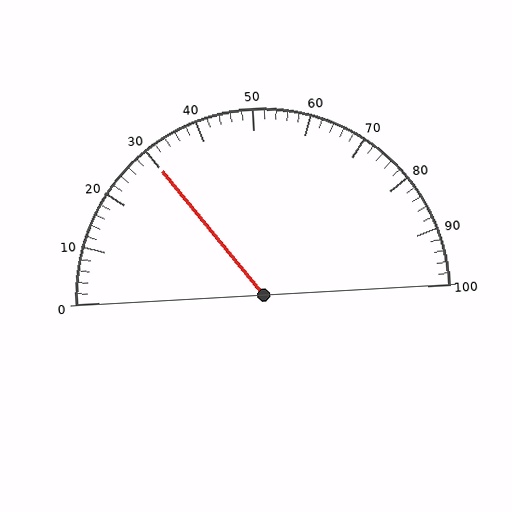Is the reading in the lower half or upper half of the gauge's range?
The reading is in the lower half of the range (0 to 100).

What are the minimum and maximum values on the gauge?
The gauge ranges from 0 to 100.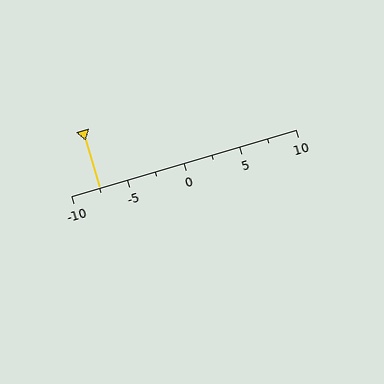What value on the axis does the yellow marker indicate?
The marker indicates approximately -7.5.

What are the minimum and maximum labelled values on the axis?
The axis runs from -10 to 10.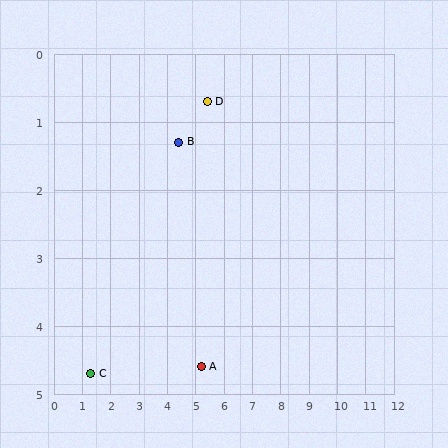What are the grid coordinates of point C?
Point C is at approximately (1.3, 4.7).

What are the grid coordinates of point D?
Point D is at approximately (5.4, 0.7).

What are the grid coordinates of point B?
Point B is at approximately (4.4, 1.3).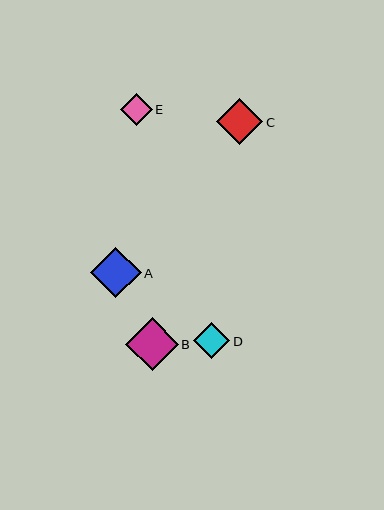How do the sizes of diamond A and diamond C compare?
Diamond A and diamond C are approximately the same size.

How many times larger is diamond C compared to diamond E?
Diamond C is approximately 1.5 times the size of diamond E.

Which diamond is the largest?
Diamond B is the largest with a size of approximately 53 pixels.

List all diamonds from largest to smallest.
From largest to smallest: B, A, C, D, E.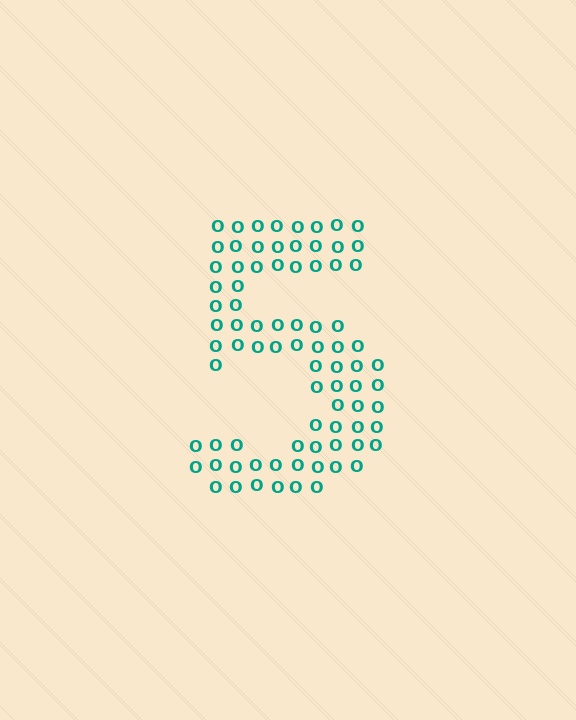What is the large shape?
The large shape is the digit 5.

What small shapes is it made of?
It is made of small letter O's.